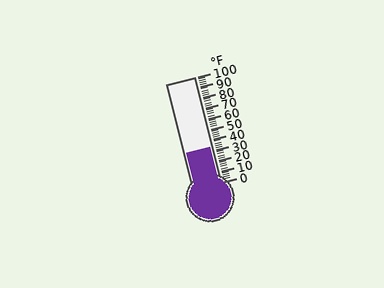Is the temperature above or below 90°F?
The temperature is below 90°F.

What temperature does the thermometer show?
The thermometer shows approximately 34°F.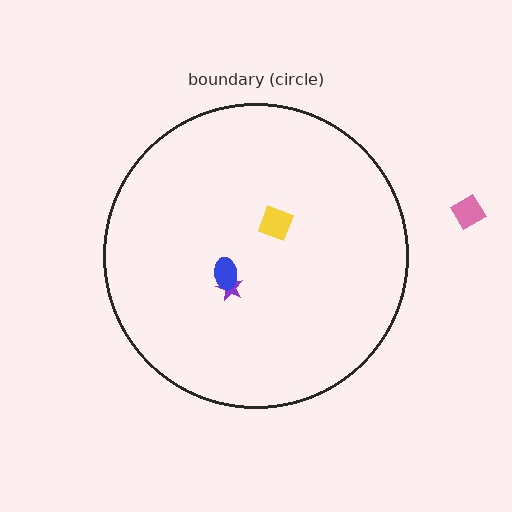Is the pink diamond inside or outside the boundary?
Outside.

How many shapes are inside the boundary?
3 inside, 1 outside.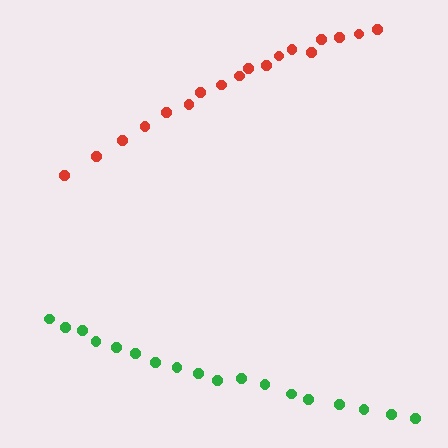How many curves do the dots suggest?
There are 2 distinct paths.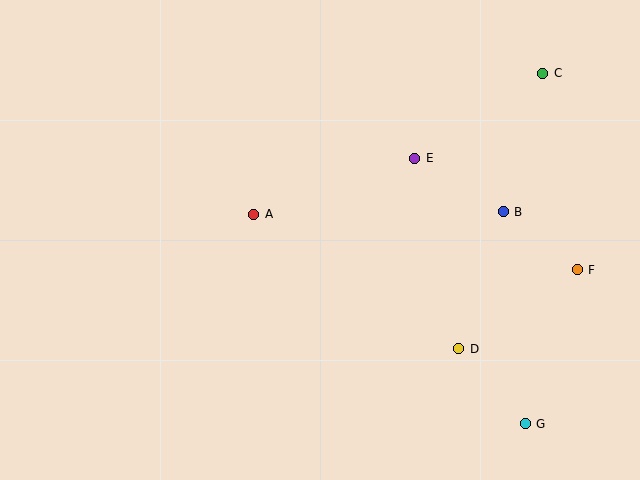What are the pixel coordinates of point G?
Point G is at (525, 424).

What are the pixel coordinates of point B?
Point B is at (503, 212).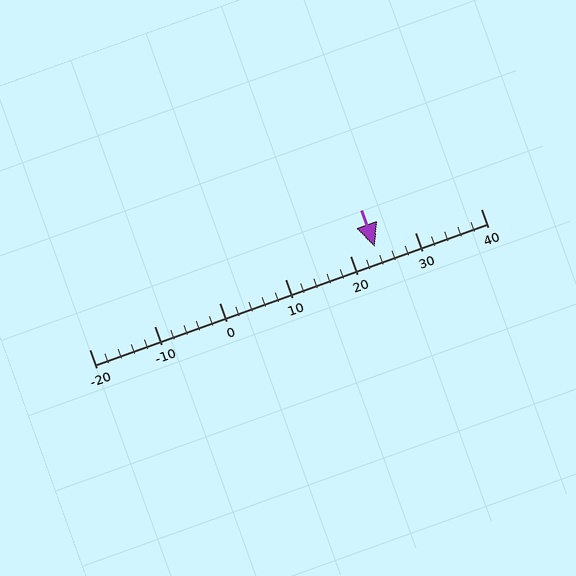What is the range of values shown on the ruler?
The ruler shows values from -20 to 40.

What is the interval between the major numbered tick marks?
The major tick marks are spaced 10 units apart.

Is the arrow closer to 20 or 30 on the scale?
The arrow is closer to 20.